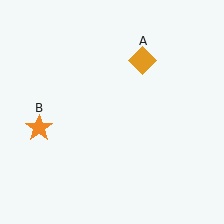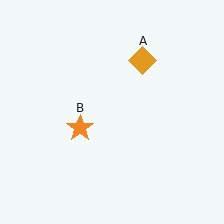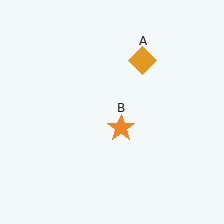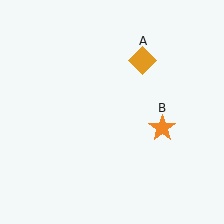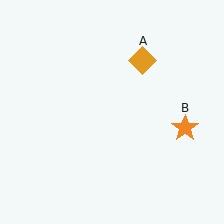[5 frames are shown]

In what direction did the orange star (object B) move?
The orange star (object B) moved right.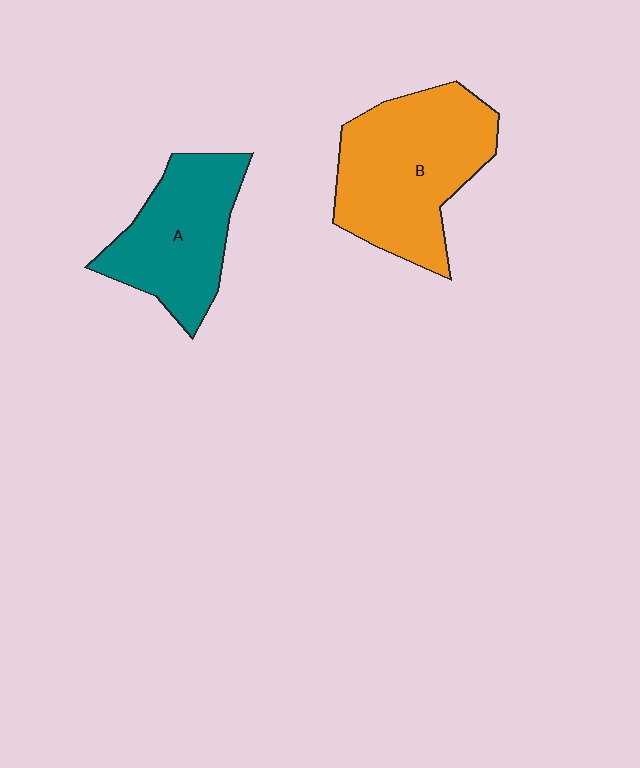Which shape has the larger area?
Shape B (orange).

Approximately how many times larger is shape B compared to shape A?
Approximately 1.3 times.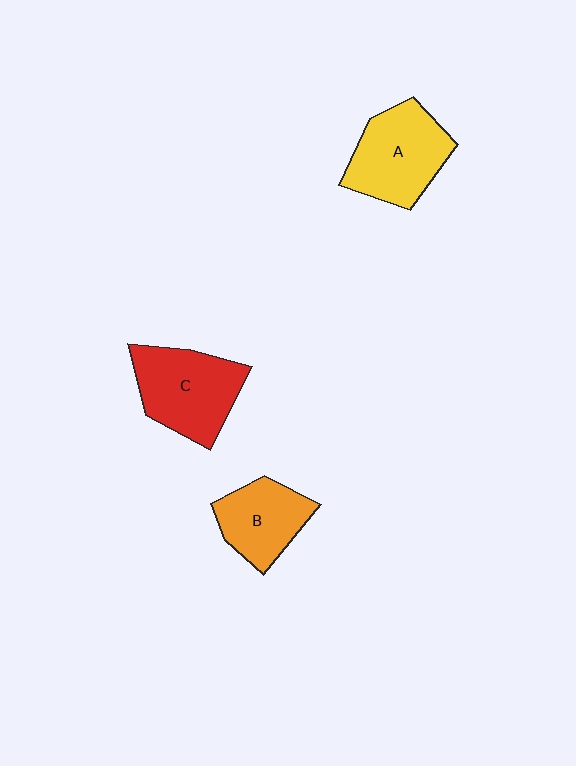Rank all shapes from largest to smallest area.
From largest to smallest: C (red), A (yellow), B (orange).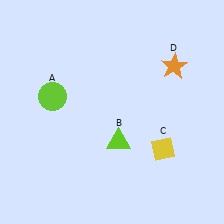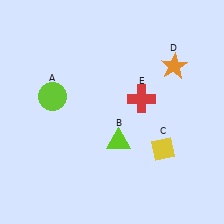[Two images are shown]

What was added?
A red cross (E) was added in Image 2.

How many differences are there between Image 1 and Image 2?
There is 1 difference between the two images.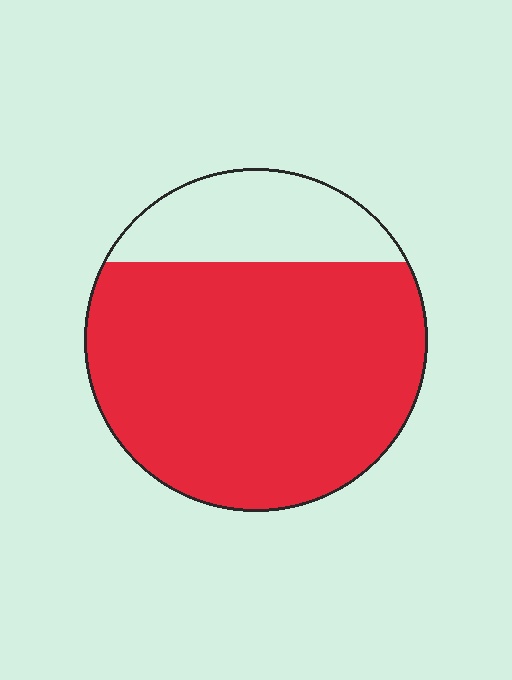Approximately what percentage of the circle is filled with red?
Approximately 80%.